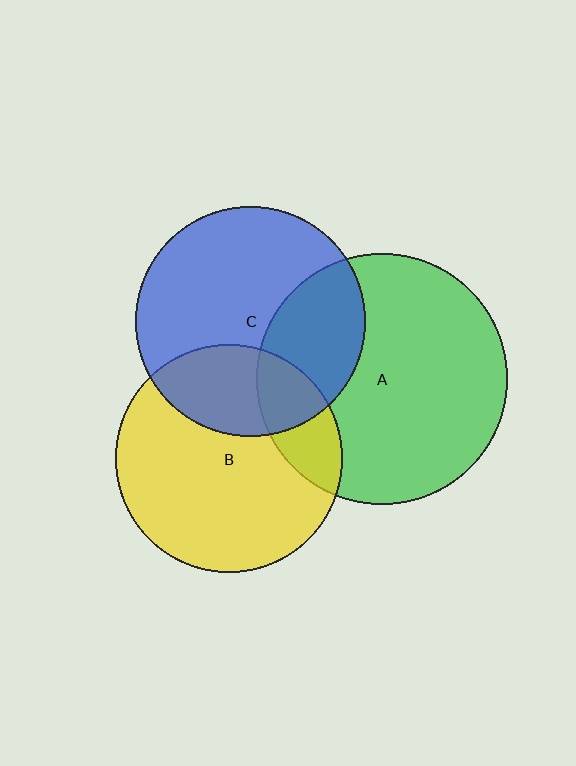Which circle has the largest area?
Circle A (green).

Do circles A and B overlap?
Yes.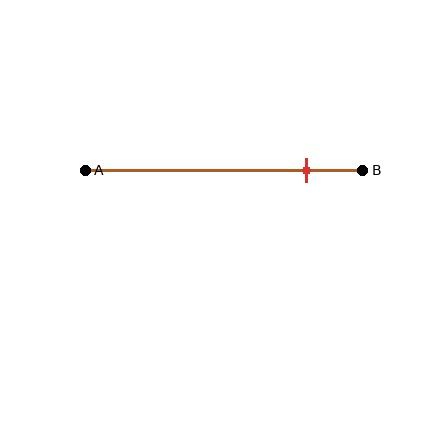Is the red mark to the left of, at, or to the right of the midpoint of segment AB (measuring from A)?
The red mark is to the right of the midpoint of segment AB.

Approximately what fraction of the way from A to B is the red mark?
The red mark is approximately 80% of the way from A to B.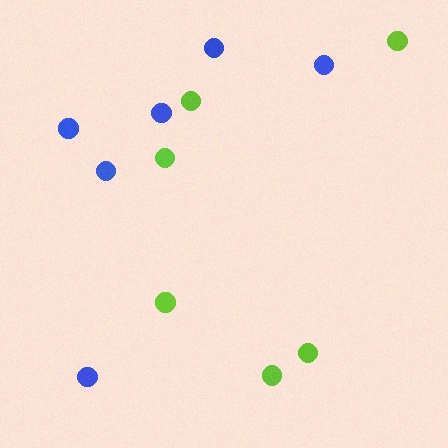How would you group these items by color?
There are 2 groups: one group of blue circles (6) and one group of lime circles (6).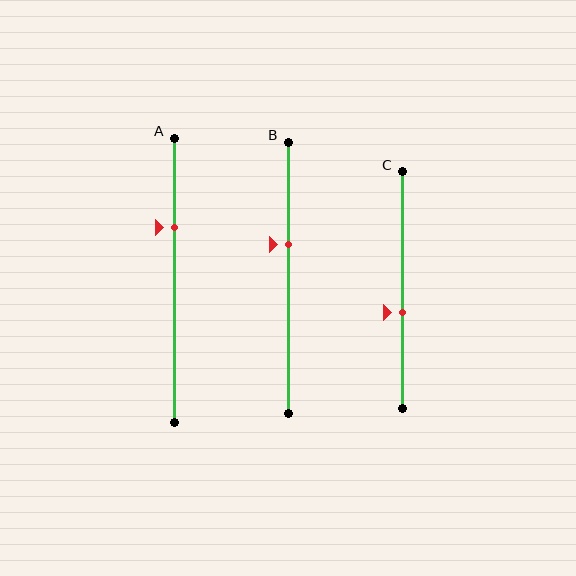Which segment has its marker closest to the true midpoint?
Segment C has its marker closest to the true midpoint.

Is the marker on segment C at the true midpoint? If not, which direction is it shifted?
No, the marker on segment C is shifted downward by about 9% of the segment length.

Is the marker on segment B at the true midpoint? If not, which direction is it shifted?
No, the marker on segment B is shifted upward by about 12% of the segment length.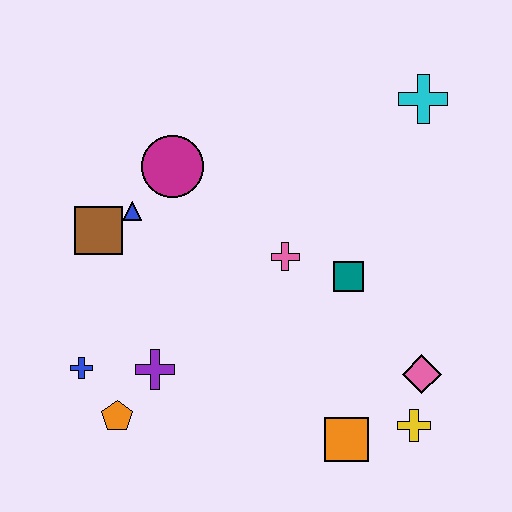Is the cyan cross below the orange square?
No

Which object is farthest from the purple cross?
The cyan cross is farthest from the purple cross.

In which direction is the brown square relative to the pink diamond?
The brown square is to the left of the pink diamond.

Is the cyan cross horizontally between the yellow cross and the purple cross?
No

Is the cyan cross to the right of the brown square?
Yes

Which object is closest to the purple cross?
The orange pentagon is closest to the purple cross.